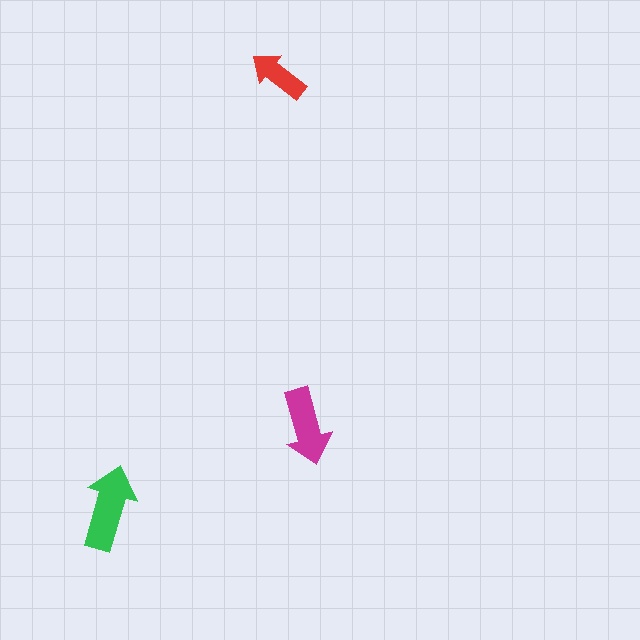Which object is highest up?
The red arrow is topmost.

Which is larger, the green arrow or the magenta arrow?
The green one.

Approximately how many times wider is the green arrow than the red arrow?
About 1.5 times wider.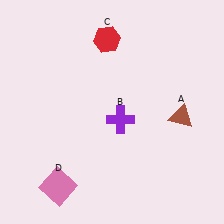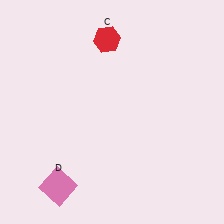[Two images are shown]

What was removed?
The purple cross (B), the brown triangle (A) were removed in Image 2.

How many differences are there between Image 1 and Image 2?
There are 2 differences between the two images.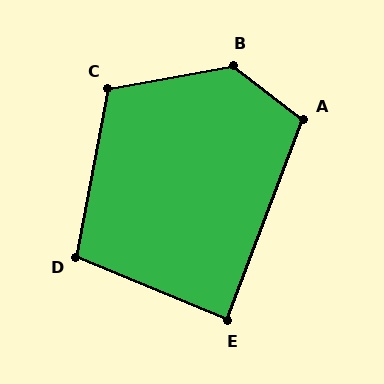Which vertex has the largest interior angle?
B, at approximately 132 degrees.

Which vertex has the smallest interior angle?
E, at approximately 88 degrees.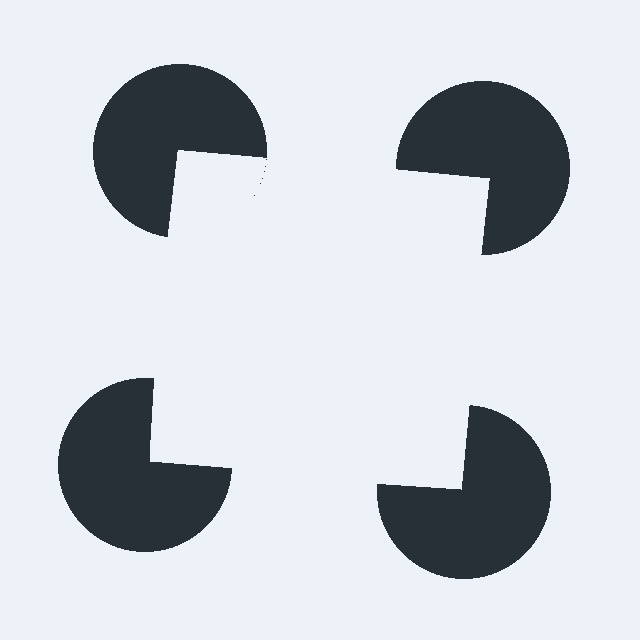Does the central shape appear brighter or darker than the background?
It typically appears slightly brighter than the background, even though no actual brightness change is drawn.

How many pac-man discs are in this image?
There are 4 — one at each vertex of the illusory square.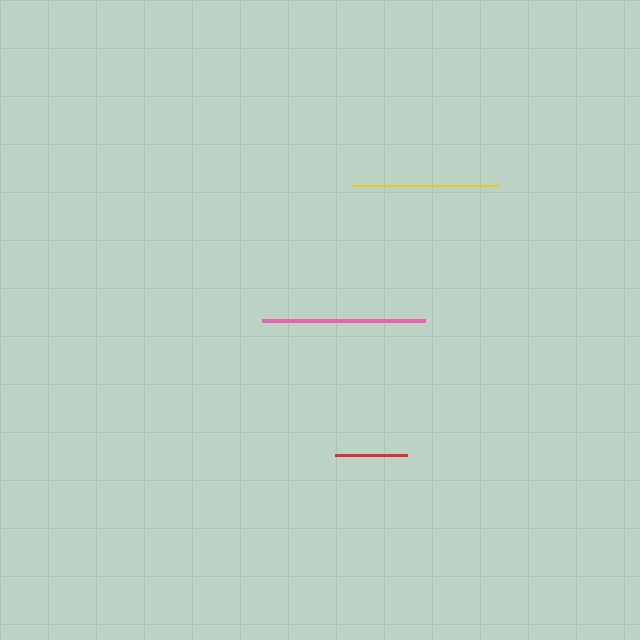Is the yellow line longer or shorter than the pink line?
The pink line is longer than the yellow line.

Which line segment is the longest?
The pink line is the longest at approximately 162 pixels.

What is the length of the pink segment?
The pink segment is approximately 162 pixels long.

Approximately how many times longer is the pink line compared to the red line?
The pink line is approximately 2.2 times the length of the red line.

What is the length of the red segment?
The red segment is approximately 72 pixels long.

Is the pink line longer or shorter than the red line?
The pink line is longer than the red line.